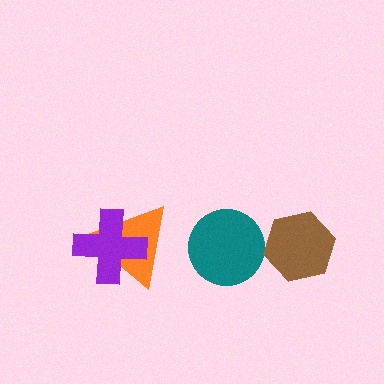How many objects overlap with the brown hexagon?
0 objects overlap with the brown hexagon.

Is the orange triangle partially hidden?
Yes, it is partially covered by another shape.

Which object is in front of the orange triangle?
The purple cross is in front of the orange triangle.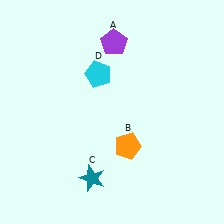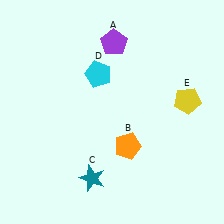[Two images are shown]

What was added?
A yellow pentagon (E) was added in Image 2.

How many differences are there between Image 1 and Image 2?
There is 1 difference between the two images.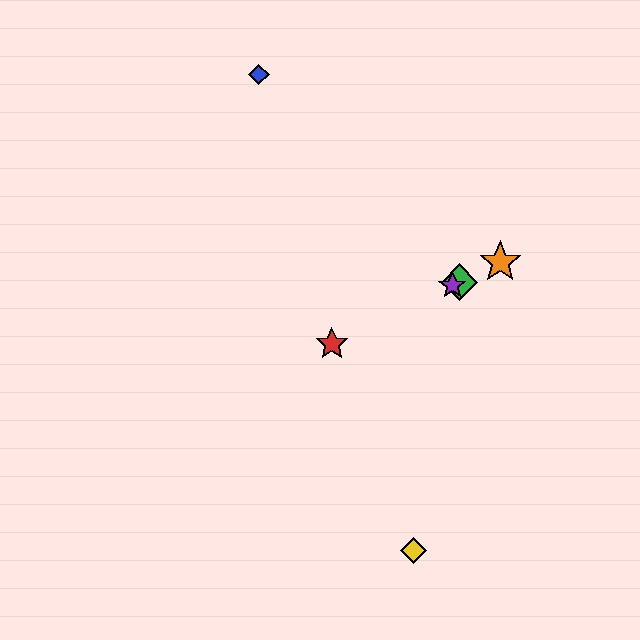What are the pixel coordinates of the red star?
The red star is at (332, 344).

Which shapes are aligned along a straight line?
The red star, the green diamond, the purple star, the orange star are aligned along a straight line.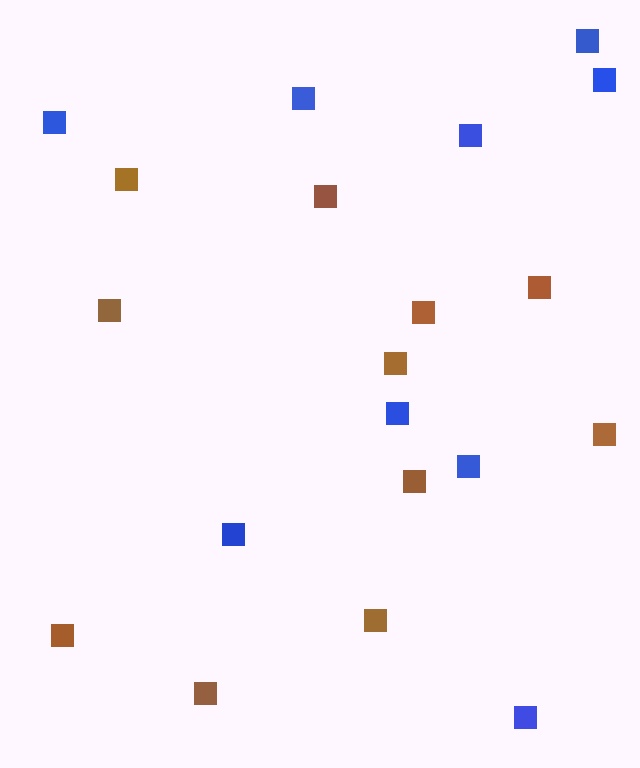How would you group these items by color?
There are 2 groups: one group of blue squares (9) and one group of brown squares (11).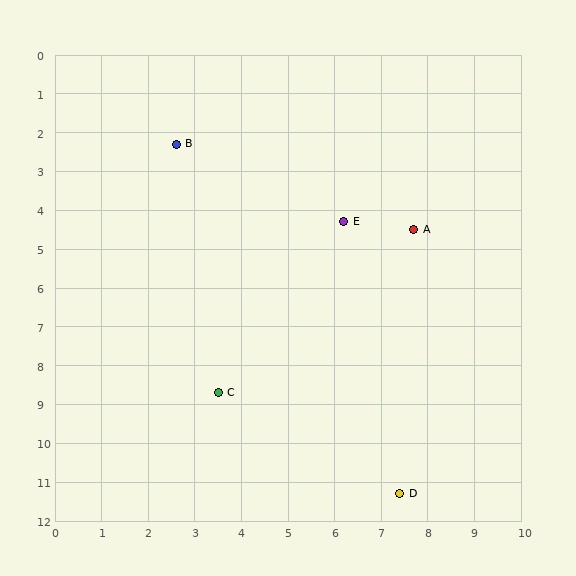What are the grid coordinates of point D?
Point D is at approximately (7.4, 11.3).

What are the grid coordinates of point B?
Point B is at approximately (2.6, 2.3).